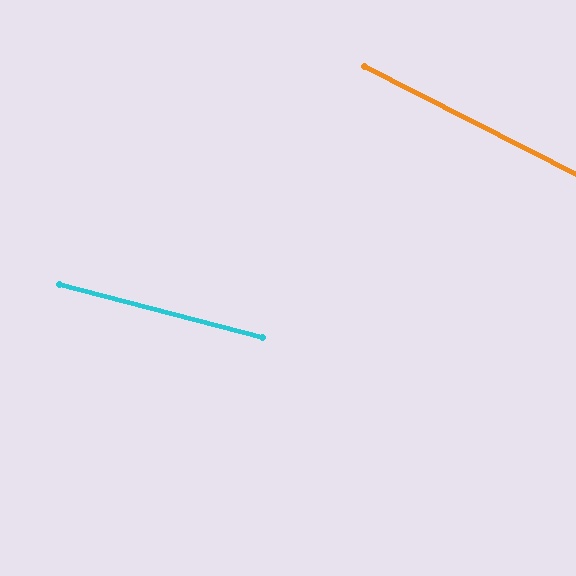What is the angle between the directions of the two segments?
Approximately 12 degrees.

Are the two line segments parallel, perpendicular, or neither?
Neither parallel nor perpendicular — they differ by about 12°.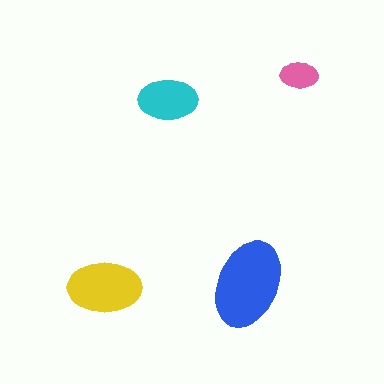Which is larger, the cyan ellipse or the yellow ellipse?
The yellow one.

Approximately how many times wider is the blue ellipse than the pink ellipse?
About 2.5 times wider.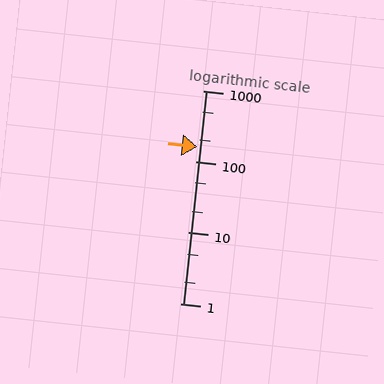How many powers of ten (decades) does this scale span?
The scale spans 3 decades, from 1 to 1000.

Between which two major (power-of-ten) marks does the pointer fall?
The pointer is between 100 and 1000.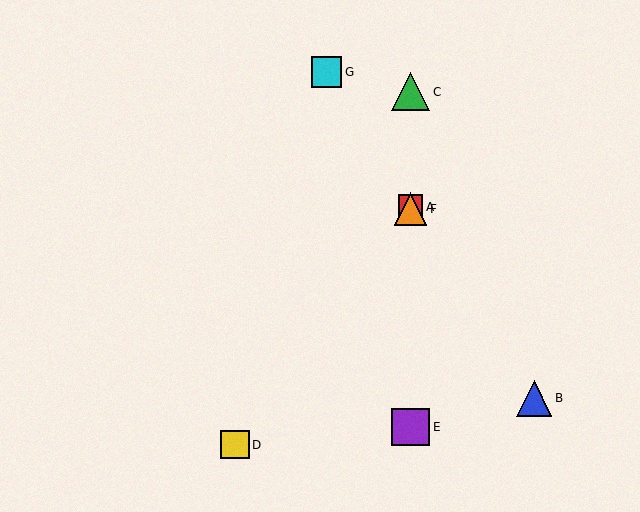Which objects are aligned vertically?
Objects A, C, E, F are aligned vertically.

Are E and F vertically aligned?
Yes, both are at x≈411.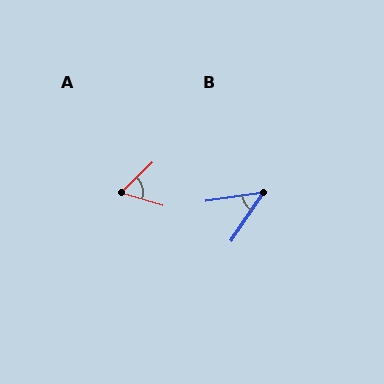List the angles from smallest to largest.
B (48°), A (61°).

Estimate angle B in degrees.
Approximately 48 degrees.